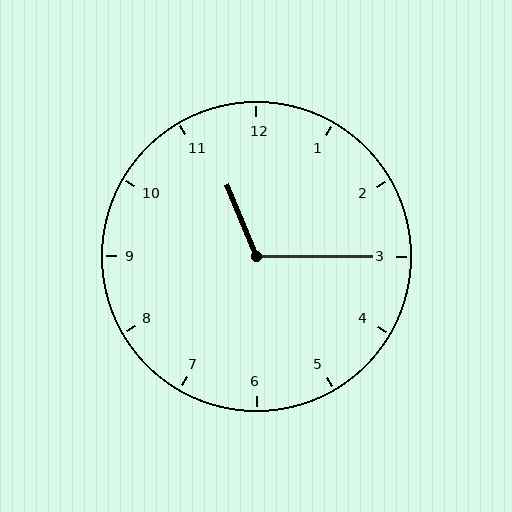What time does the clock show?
11:15.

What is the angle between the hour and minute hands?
Approximately 112 degrees.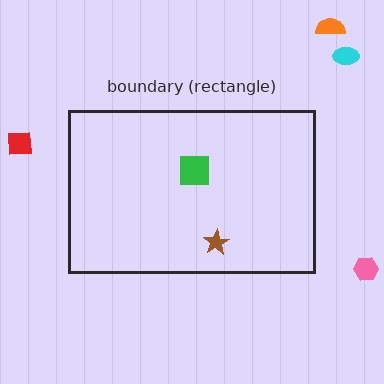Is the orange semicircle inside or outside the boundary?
Outside.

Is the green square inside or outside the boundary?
Inside.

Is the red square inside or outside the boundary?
Outside.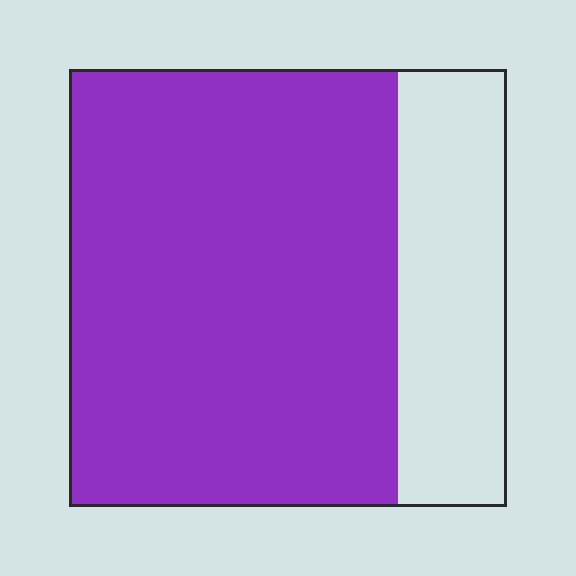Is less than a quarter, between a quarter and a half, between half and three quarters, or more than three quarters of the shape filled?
More than three quarters.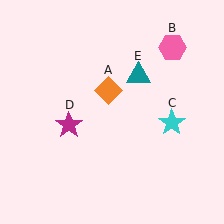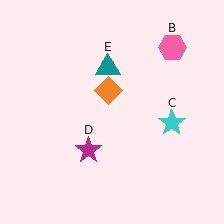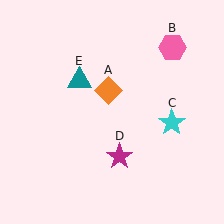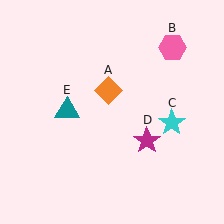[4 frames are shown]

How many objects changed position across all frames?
2 objects changed position: magenta star (object D), teal triangle (object E).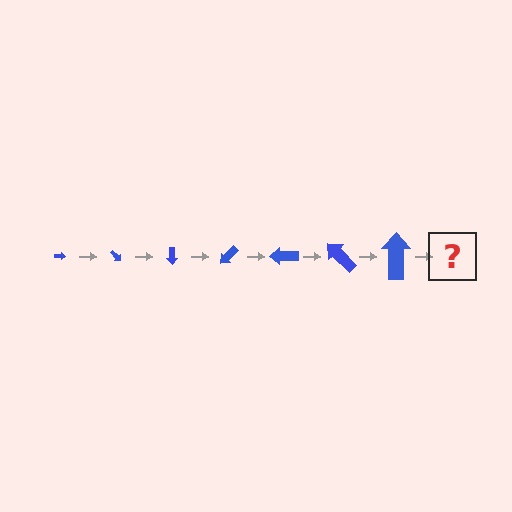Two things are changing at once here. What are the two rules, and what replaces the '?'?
The two rules are that the arrow grows larger each step and it rotates 45 degrees each step. The '?' should be an arrow, larger than the previous one and rotated 315 degrees from the start.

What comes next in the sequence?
The next element should be an arrow, larger than the previous one and rotated 315 degrees from the start.